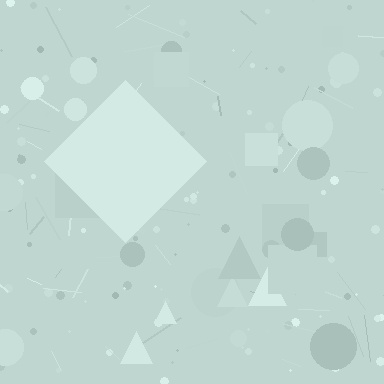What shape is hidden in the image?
A diamond is hidden in the image.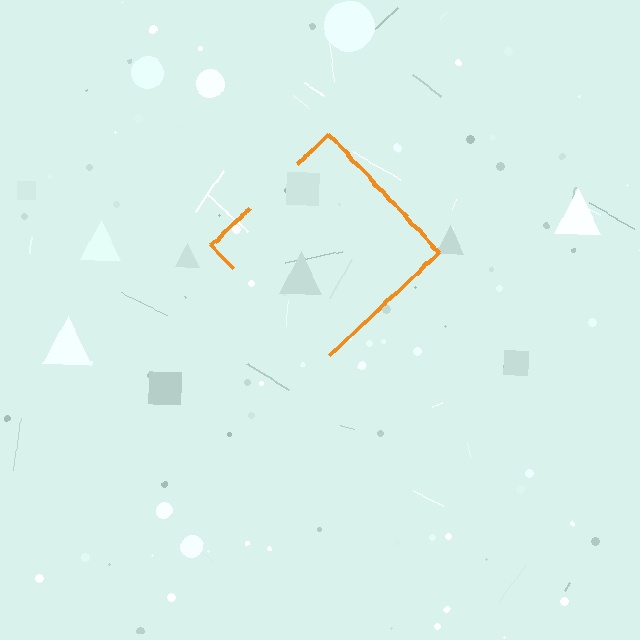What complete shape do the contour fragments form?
The contour fragments form a diamond.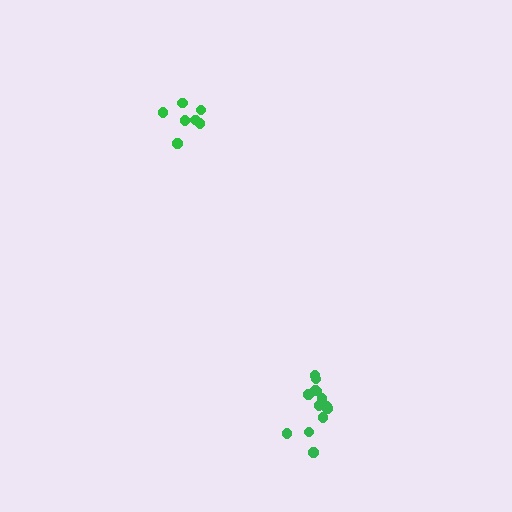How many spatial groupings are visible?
There are 2 spatial groupings.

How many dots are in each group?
Group 1: 7 dots, Group 2: 13 dots (20 total).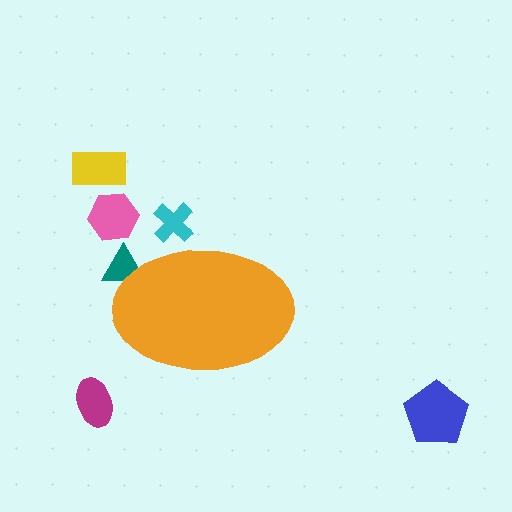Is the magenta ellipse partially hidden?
No, the magenta ellipse is fully visible.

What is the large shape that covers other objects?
An orange ellipse.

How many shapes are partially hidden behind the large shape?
2 shapes are partially hidden.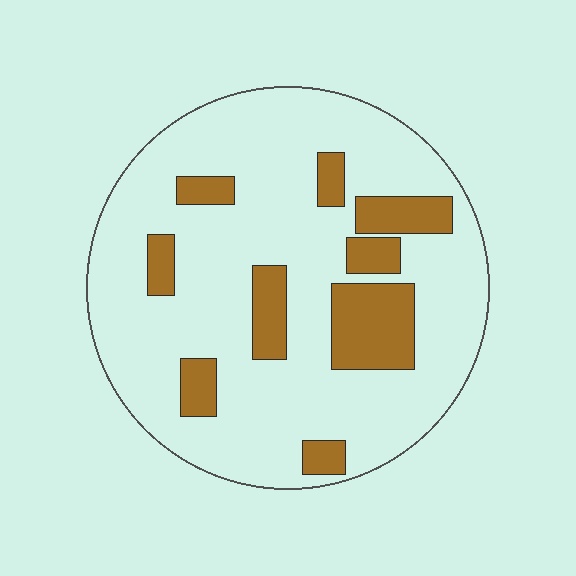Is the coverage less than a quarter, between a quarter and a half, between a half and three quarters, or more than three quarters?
Less than a quarter.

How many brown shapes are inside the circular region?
9.